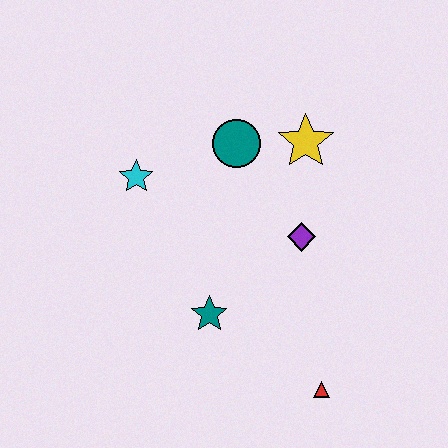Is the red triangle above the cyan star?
No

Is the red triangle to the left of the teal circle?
No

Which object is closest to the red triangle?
The teal star is closest to the red triangle.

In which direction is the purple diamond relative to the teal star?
The purple diamond is to the right of the teal star.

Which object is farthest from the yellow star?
The red triangle is farthest from the yellow star.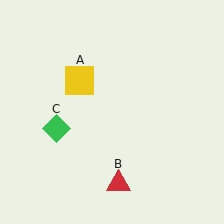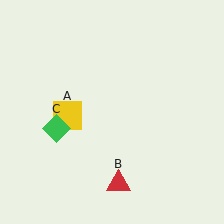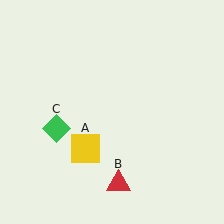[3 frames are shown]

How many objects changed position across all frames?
1 object changed position: yellow square (object A).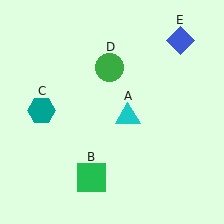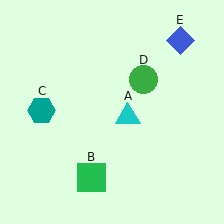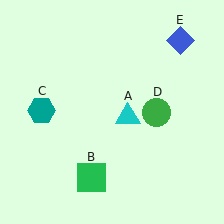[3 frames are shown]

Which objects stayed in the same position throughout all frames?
Cyan triangle (object A) and green square (object B) and teal hexagon (object C) and blue diamond (object E) remained stationary.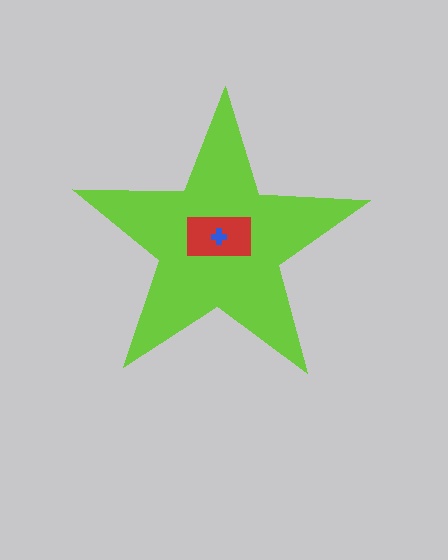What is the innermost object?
The blue cross.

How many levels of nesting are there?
3.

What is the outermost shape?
The lime star.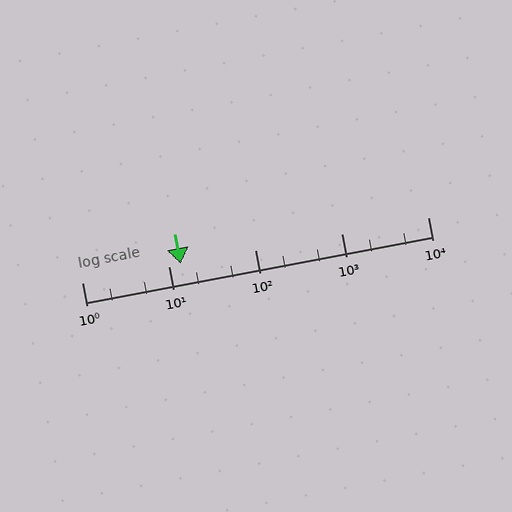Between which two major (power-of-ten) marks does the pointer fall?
The pointer is between 10 and 100.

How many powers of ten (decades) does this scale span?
The scale spans 4 decades, from 1 to 10000.